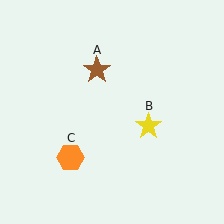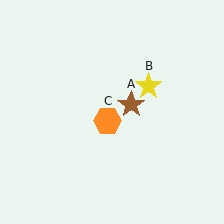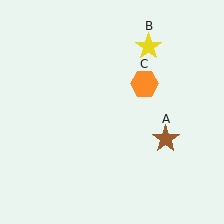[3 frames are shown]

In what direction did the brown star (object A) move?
The brown star (object A) moved down and to the right.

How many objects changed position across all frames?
3 objects changed position: brown star (object A), yellow star (object B), orange hexagon (object C).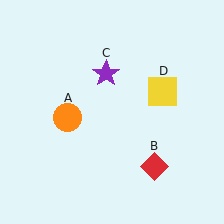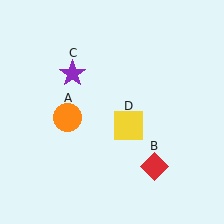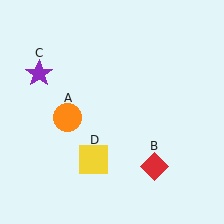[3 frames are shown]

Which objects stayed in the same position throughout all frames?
Orange circle (object A) and red diamond (object B) remained stationary.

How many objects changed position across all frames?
2 objects changed position: purple star (object C), yellow square (object D).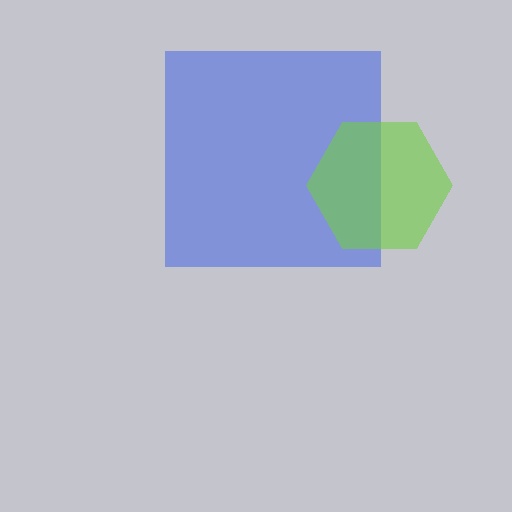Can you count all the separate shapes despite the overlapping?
Yes, there are 2 separate shapes.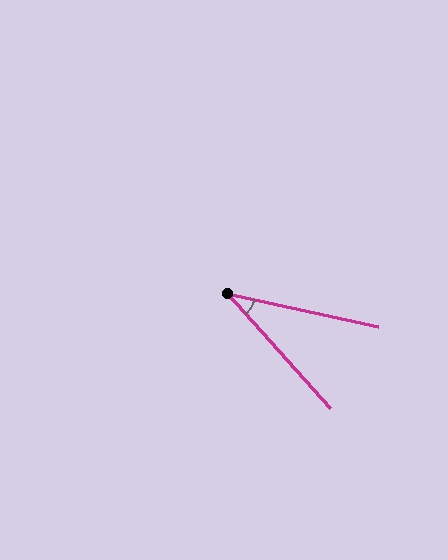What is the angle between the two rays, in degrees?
Approximately 36 degrees.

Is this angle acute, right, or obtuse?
It is acute.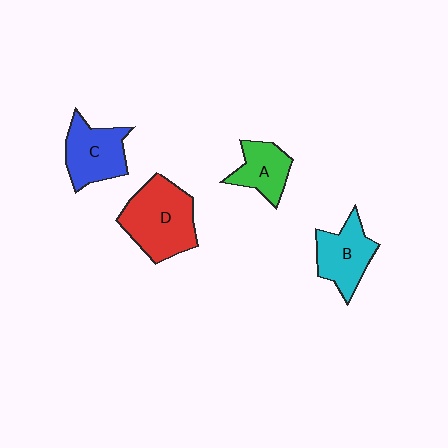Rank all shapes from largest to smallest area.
From largest to smallest: D (red), C (blue), B (cyan), A (green).